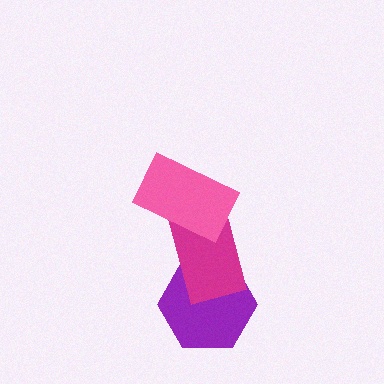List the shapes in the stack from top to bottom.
From top to bottom: the pink rectangle, the magenta rectangle, the purple hexagon.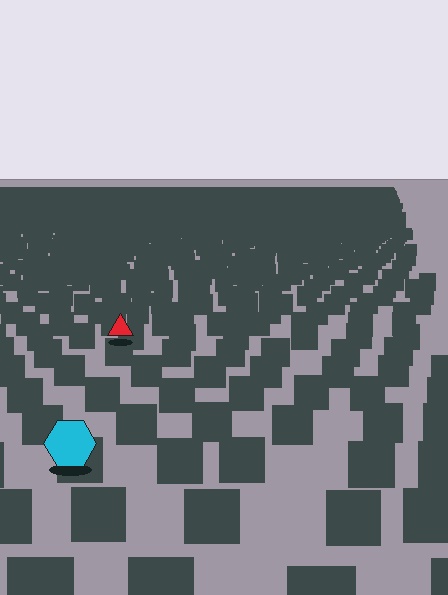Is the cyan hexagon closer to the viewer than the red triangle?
Yes. The cyan hexagon is closer — you can tell from the texture gradient: the ground texture is coarser near it.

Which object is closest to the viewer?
The cyan hexagon is closest. The texture marks near it are larger and more spread out.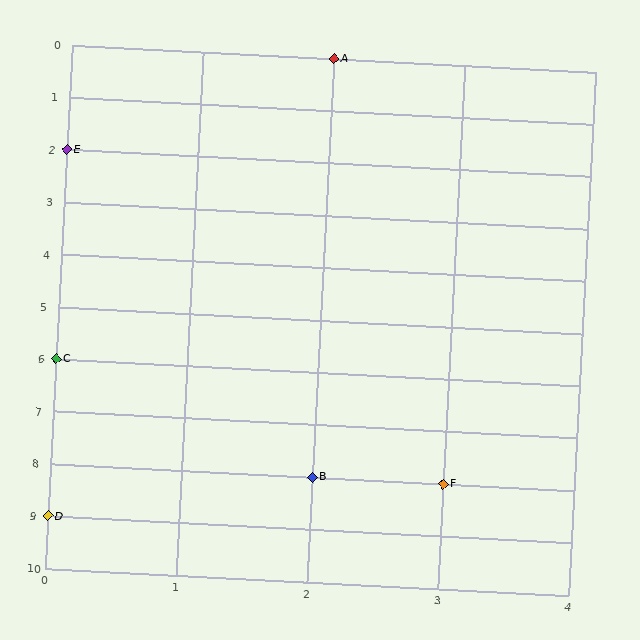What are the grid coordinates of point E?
Point E is at grid coordinates (0, 2).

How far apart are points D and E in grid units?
Points D and E are 7 rows apart.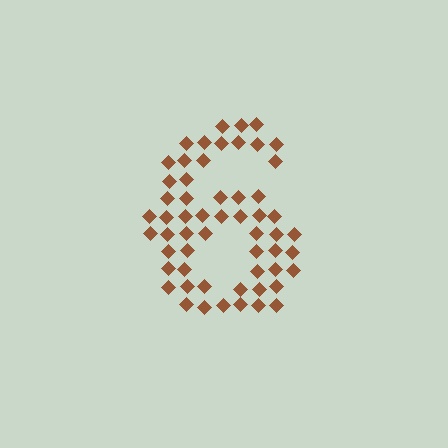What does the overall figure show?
The overall figure shows the digit 6.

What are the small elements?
The small elements are diamonds.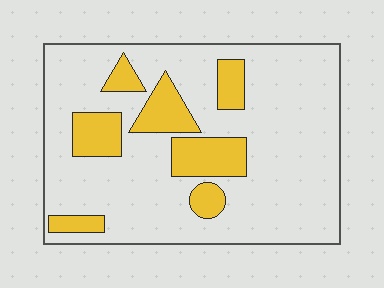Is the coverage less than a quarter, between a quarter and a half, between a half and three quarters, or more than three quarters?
Less than a quarter.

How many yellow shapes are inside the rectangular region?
7.